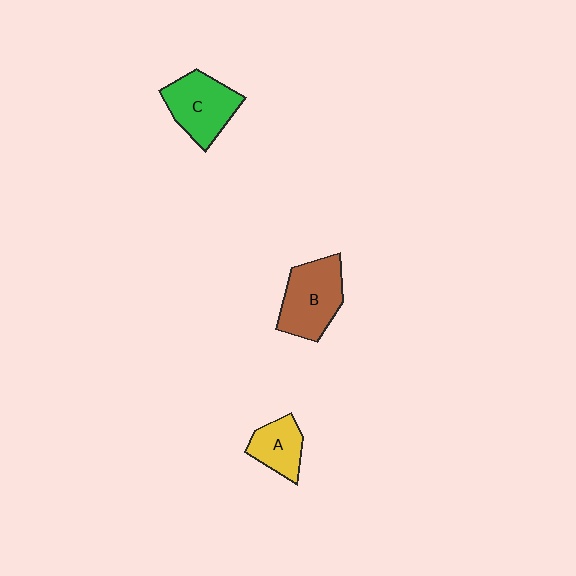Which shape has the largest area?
Shape B (brown).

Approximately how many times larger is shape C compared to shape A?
Approximately 1.6 times.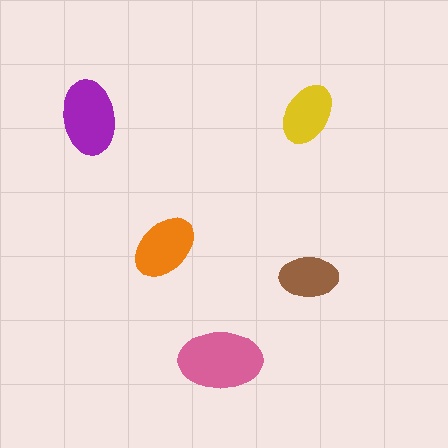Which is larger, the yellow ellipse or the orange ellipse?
The orange one.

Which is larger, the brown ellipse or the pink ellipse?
The pink one.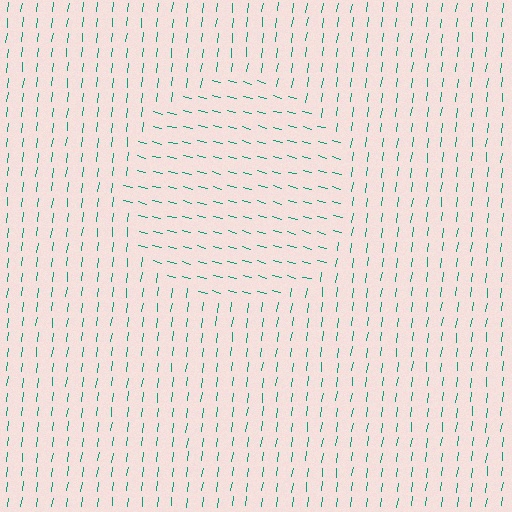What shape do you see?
I see a circle.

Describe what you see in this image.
The image is filled with small teal line segments. A circle region in the image has lines oriented differently from the surrounding lines, creating a visible texture boundary.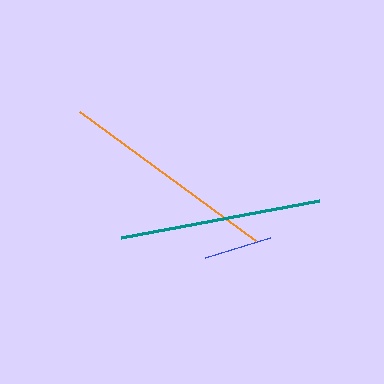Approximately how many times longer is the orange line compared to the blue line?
The orange line is approximately 3.2 times the length of the blue line.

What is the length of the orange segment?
The orange segment is approximately 218 pixels long.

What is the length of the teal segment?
The teal segment is approximately 202 pixels long.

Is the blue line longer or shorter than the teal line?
The teal line is longer than the blue line.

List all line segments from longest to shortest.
From longest to shortest: orange, teal, blue.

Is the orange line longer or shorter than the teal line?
The orange line is longer than the teal line.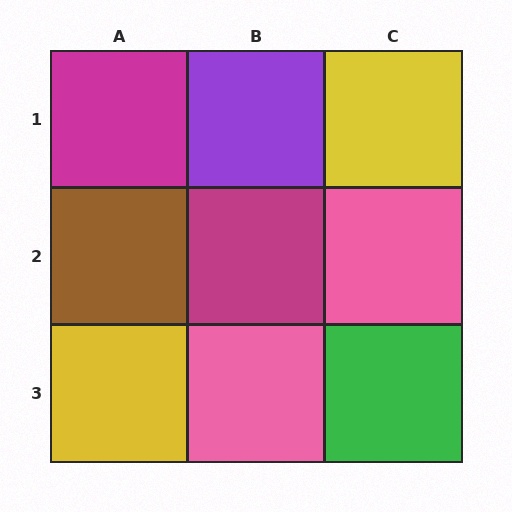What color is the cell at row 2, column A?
Brown.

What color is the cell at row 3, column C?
Green.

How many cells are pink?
2 cells are pink.